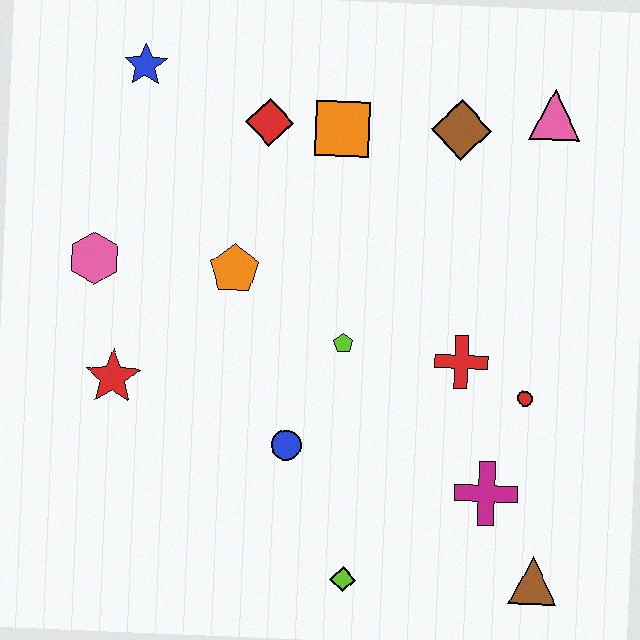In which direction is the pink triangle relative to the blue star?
The pink triangle is to the right of the blue star.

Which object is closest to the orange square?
The red diamond is closest to the orange square.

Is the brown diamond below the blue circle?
No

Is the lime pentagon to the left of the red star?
No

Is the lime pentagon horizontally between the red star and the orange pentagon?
No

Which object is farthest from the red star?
The pink triangle is farthest from the red star.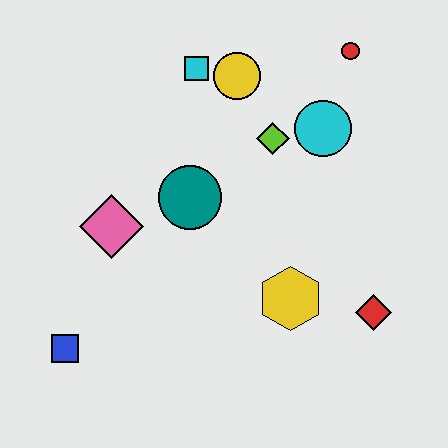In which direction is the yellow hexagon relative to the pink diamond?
The yellow hexagon is to the right of the pink diamond.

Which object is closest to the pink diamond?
The teal circle is closest to the pink diamond.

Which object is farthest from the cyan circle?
The blue square is farthest from the cyan circle.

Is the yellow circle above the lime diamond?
Yes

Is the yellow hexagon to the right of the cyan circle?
No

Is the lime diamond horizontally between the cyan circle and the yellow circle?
Yes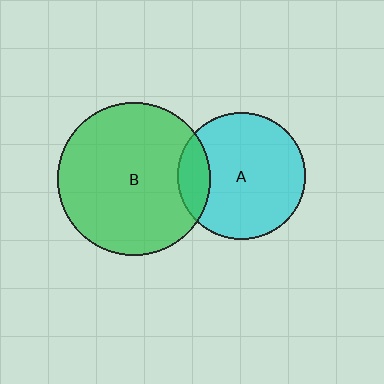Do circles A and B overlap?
Yes.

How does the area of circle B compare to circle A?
Approximately 1.4 times.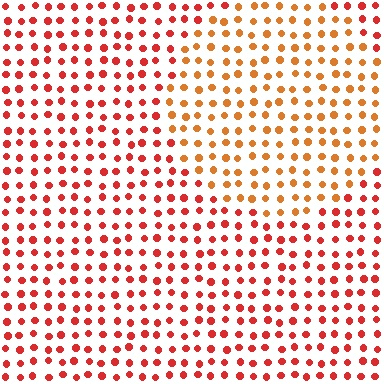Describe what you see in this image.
The image is filled with small red elements in a uniform arrangement. A circle-shaped region is visible where the elements are tinted to a slightly different hue, forming a subtle color boundary.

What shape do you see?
I see a circle.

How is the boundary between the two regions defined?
The boundary is defined purely by a slight shift in hue (about 29 degrees). Spacing, size, and orientation are identical on both sides.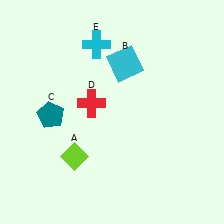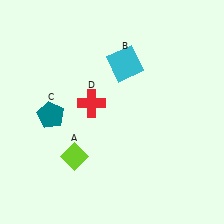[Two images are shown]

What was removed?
The cyan cross (E) was removed in Image 2.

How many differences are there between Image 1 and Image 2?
There is 1 difference between the two images.